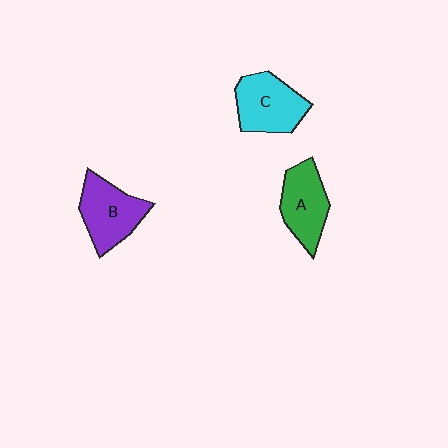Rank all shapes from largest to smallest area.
From largest to smallest: C (cyan), B (purple), A (green).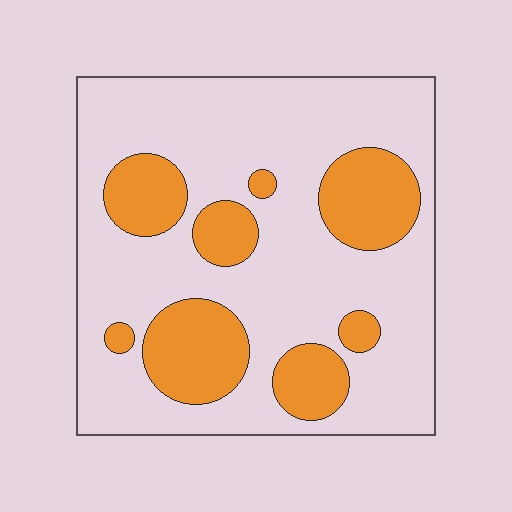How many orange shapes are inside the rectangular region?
8.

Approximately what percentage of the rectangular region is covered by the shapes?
Approximately 25%.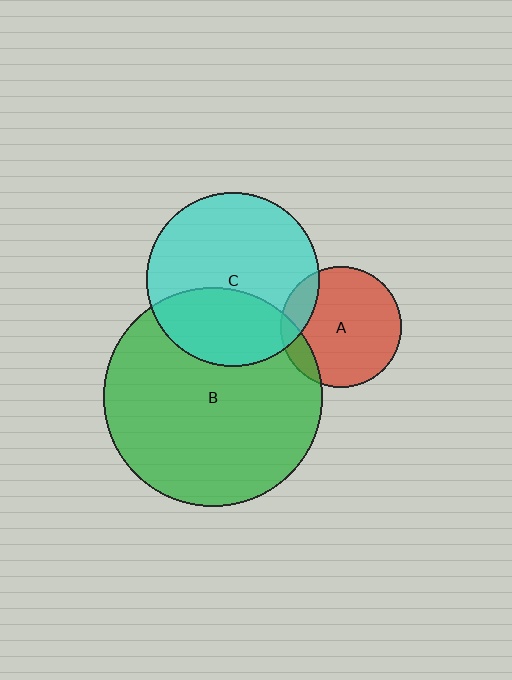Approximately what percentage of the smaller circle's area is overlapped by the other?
Approximately 10%.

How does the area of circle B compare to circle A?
Approximately 3.3 times.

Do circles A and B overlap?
Yes.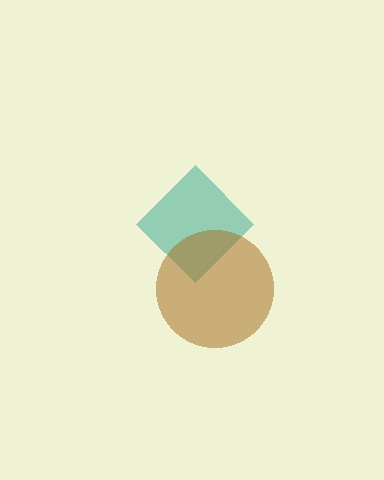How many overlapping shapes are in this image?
There are 2 overlapping shapes in the image.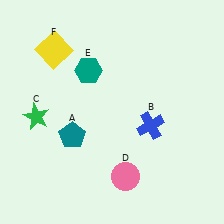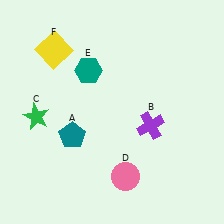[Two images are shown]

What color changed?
The cross (B) changed from blue in Image 1 to purple in Image 2.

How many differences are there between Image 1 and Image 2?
There is 1 difference between the two images.